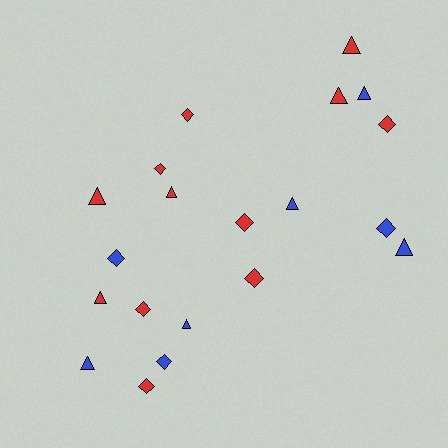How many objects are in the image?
There are 20 objects.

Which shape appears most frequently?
Diamond, with 10 objects.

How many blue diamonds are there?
There are 3 blue diamonds.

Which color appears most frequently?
Red, with 12 objects.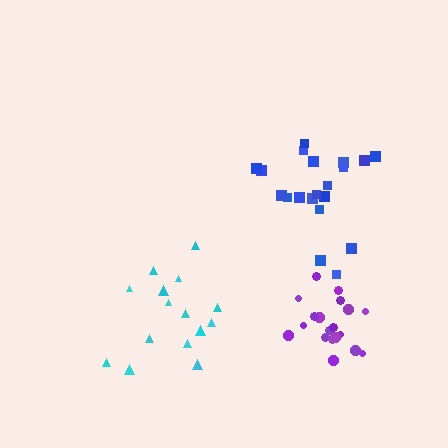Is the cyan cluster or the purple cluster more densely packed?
Purple.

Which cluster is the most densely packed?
Purple.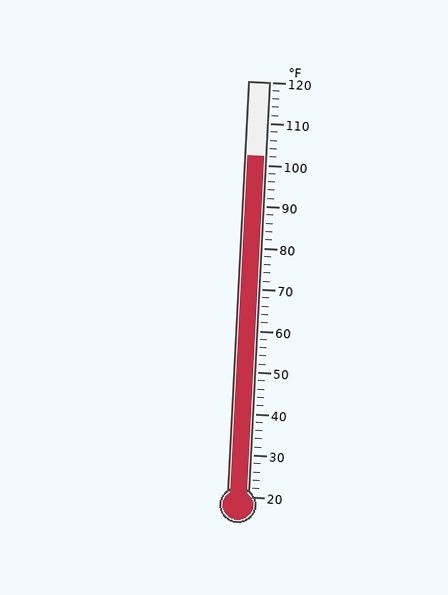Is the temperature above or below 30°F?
The temperature is above 30°F.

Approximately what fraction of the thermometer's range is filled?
The thermometer is filled to approximately 80% of its range.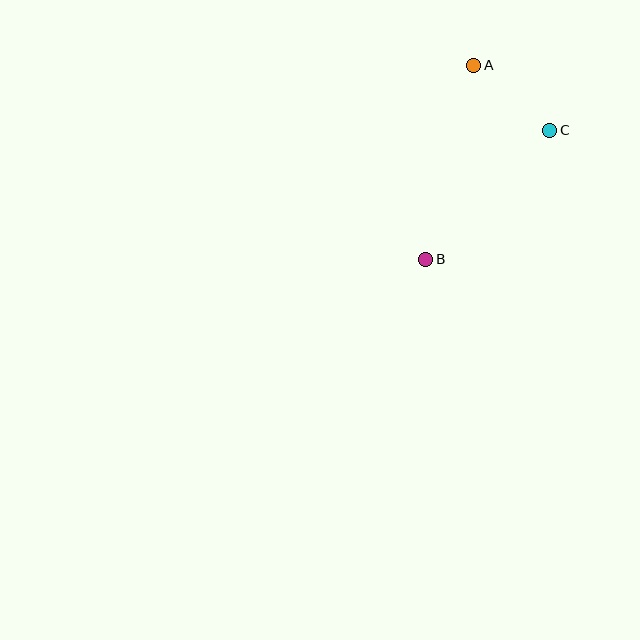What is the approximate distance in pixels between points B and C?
The distance between B and C is approximately 179 pixels.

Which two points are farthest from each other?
Points A and B are farthest from each other.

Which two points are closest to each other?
Points A and C are closest to each other.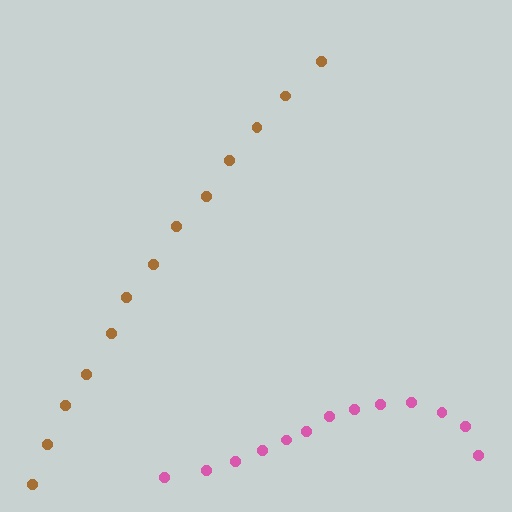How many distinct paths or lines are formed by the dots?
There are 2 distinct paths.